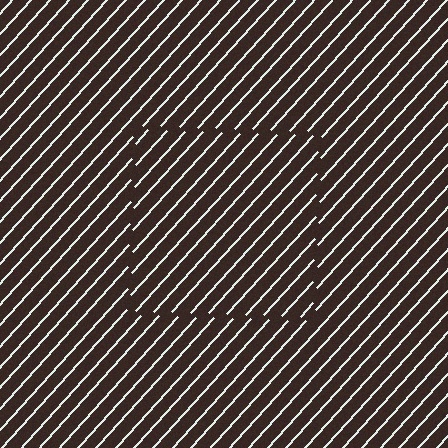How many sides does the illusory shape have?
4 sides — the line-ends trace a square.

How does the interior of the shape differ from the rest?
The interior of the shape contains the same grating, shifted by half a period — the contour is defined by the phase discontinuity where line-ends from the inner and outer gratings abut.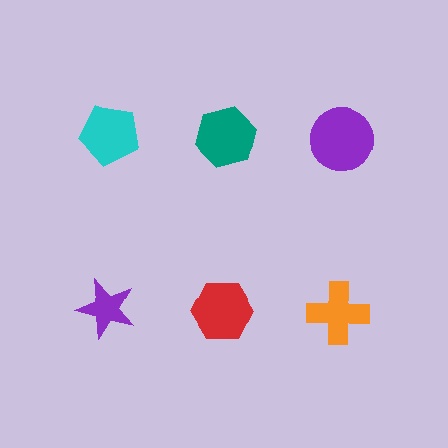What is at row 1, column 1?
A cyan pentagon.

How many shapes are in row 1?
3 shapes.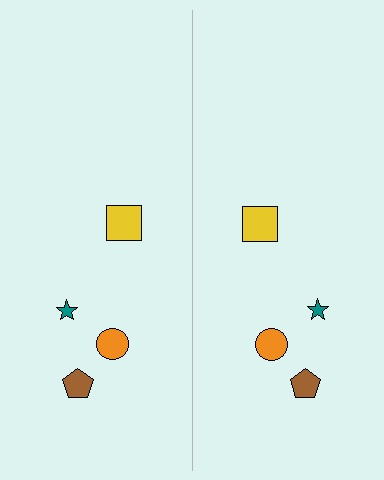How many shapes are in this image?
There are 8 shapes in this image.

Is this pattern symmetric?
Yes, this pattern has bilateral (reflection) symmetry.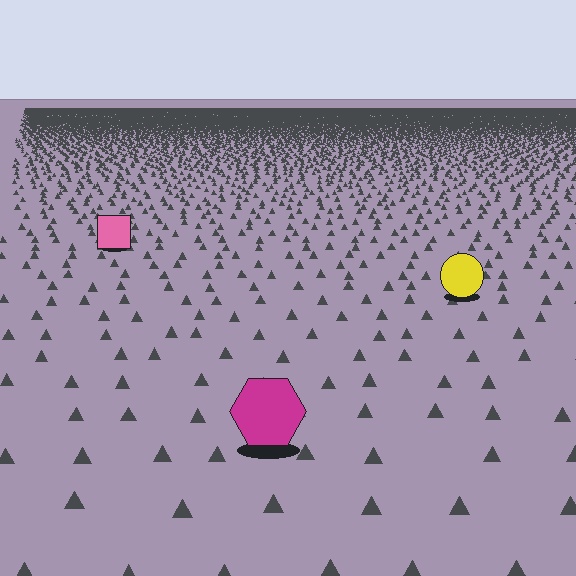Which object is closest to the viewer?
The magenta hexagon is closest. The texture marks near it are larger and more spread out.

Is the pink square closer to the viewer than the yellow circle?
No. The yellow circle is closer — you can tell from the texture gradient: the ground texture is coarser near it.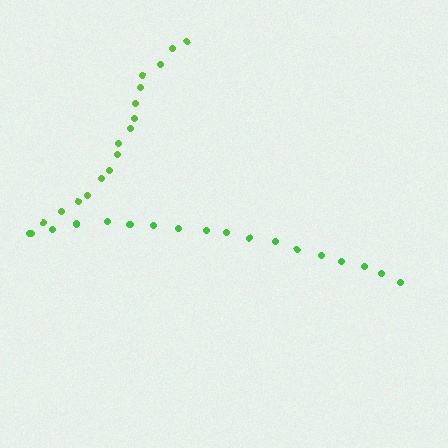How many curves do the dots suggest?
There are 2 distinct paths.